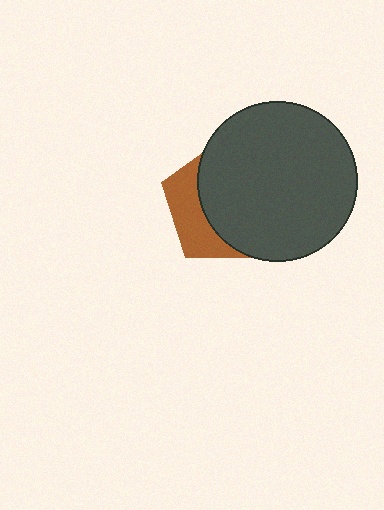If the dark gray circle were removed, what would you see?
You would see the complete brown pentagon.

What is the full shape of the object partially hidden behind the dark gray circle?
The partially hidden object is a brown pentagon.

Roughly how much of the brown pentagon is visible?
A small part of it is visible (roughly 32%).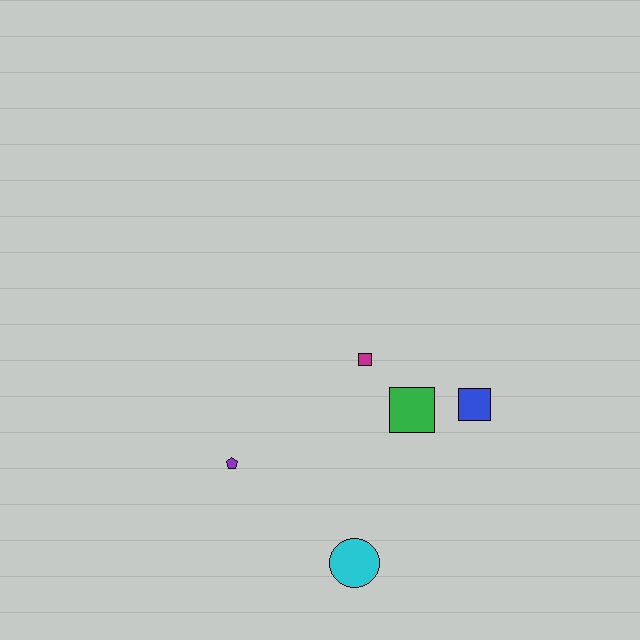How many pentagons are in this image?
There is 1 pentagon.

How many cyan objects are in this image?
There is 1 cyan object.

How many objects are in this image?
There are 5 objects.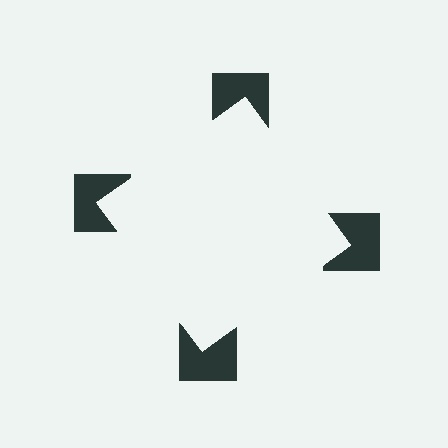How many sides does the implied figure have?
4 sides.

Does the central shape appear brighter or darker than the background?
It typically appears slightly brighter than the background, even though no actual brightness change is drawn.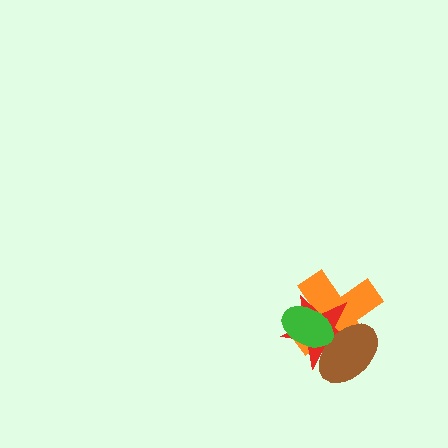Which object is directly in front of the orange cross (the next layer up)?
The red star is directly in front of the orange cross.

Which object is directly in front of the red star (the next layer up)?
The brown ellipse is directly in front of the red star.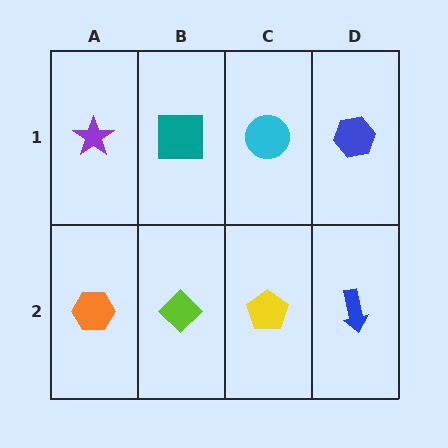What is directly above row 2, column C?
A cyan circle.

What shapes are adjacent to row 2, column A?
A purple star (row 1, column A), a lime diamond (row 2, column B).